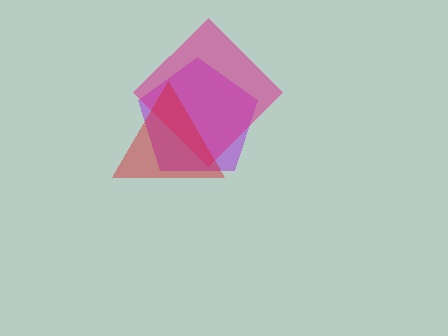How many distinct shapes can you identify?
There are 3 distinct shapes: a purple pentagon, a magenta diamond, a red triangle.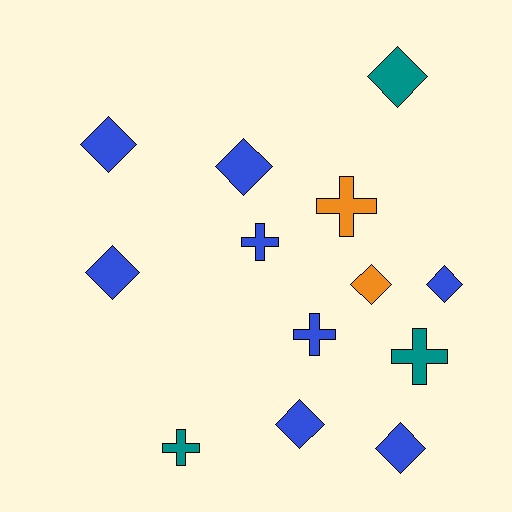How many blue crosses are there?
There are 2 blue crosses.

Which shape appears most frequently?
Diamond, with 8 objects.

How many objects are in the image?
There are 13 objects.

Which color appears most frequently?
Blue, with 8 objects.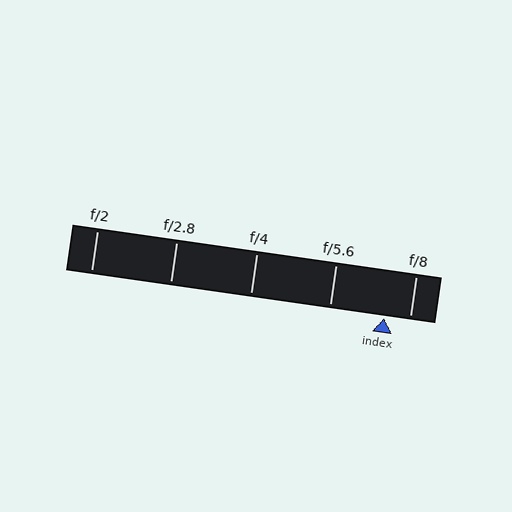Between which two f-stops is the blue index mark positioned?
The index mark is between f/5.6 and f/8.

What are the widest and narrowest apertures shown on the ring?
The widest aperture shown is f/2 and the narrowest is f/8.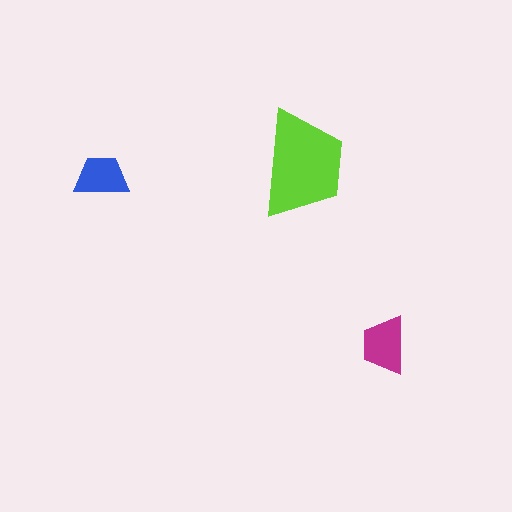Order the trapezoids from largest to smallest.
the lime one, the magenta one, the blue one.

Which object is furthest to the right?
The magenta trapezoid is rightmost.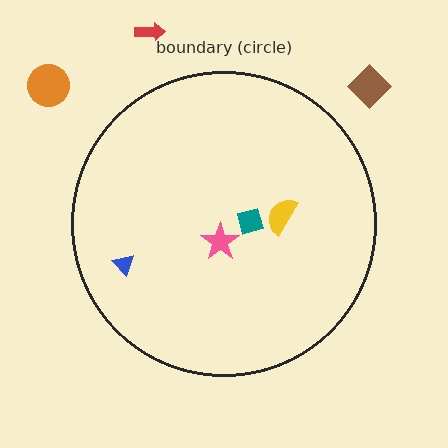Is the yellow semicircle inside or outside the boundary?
Inside.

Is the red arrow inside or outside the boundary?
Outside.